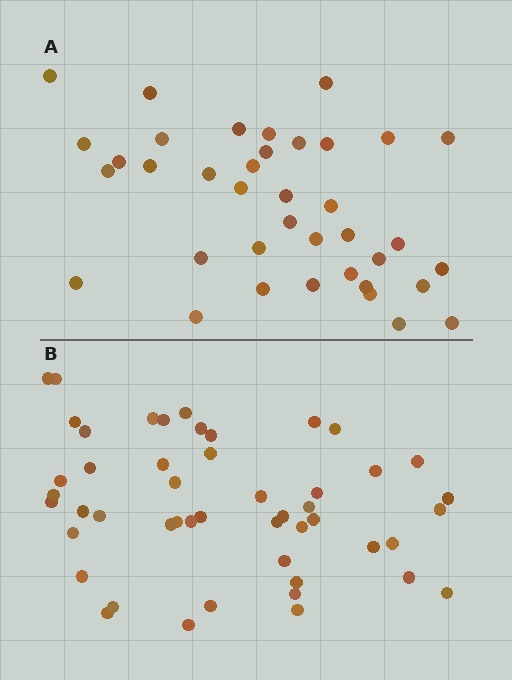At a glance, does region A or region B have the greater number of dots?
Region B (the bottom region) has more dots.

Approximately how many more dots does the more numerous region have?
Region B has roughly 12 or so more dots than region A.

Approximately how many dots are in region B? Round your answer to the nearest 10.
About 50 dots. (The exact count is 49, which rounds to 50.)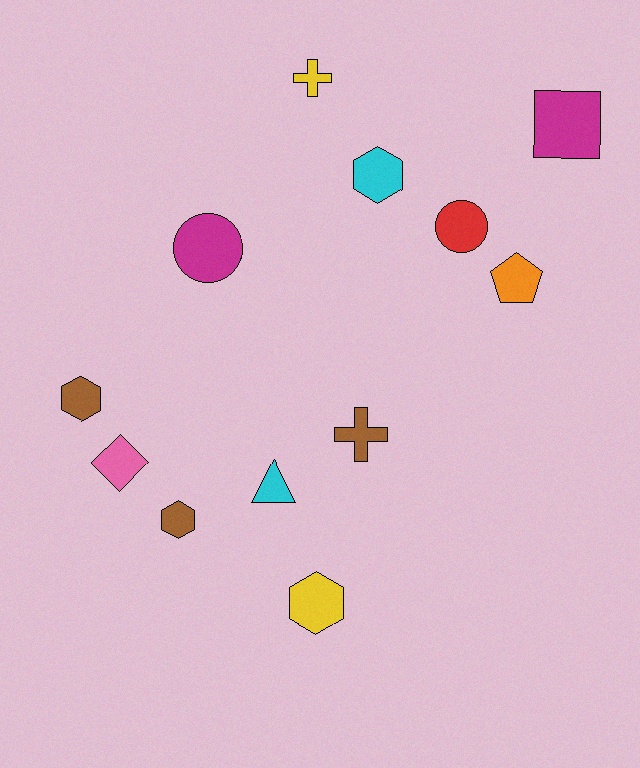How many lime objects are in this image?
There are no lime objects.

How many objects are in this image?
There are 12 objects.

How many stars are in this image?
There are no stars.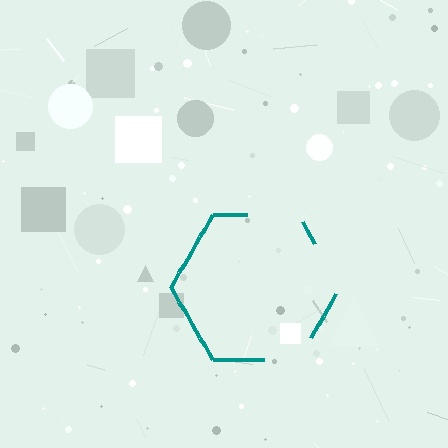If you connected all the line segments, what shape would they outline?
They would outline a hexagon.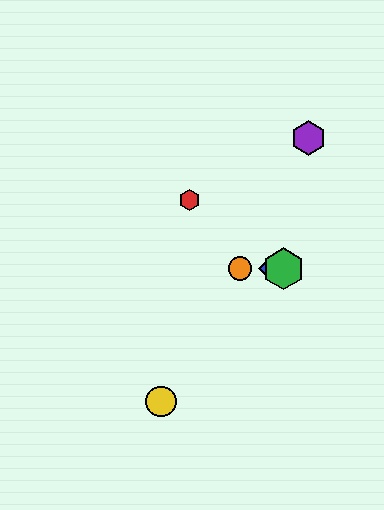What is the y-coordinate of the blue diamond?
The blue diamond is at y≈269.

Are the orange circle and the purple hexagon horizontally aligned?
No, the orange circle is at y≈269 and the purple hexagon is at y≈138.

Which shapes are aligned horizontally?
The blue diamond, the green hexagon, the orange circle are aligned horizontally.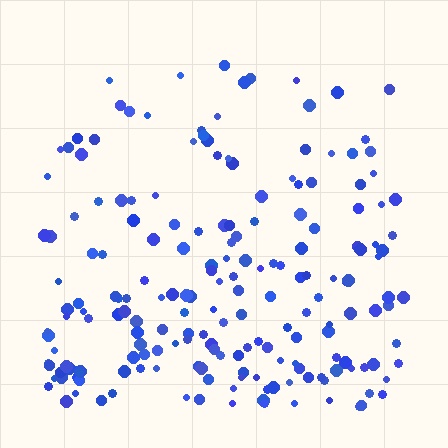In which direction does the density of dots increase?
From top to bottom, with the bottom side densest.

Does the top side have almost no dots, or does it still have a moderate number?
Still a moderate number, just noticeably fewer than the bottom.